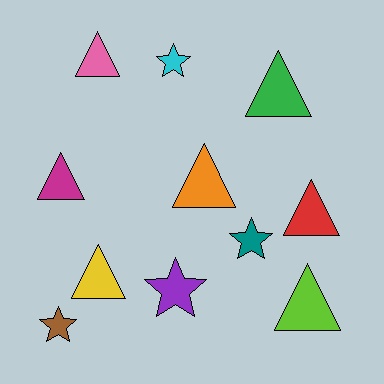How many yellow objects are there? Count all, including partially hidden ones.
There is 1 yellow object.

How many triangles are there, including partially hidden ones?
There are 7 triangles.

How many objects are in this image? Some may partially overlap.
There are 11 objects.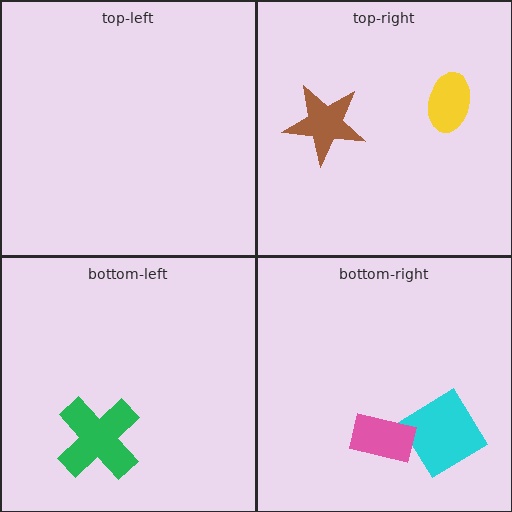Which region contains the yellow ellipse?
The top-right region.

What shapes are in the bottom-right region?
The cyan diamond, the pink rectangle.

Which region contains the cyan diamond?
The bottom-right region.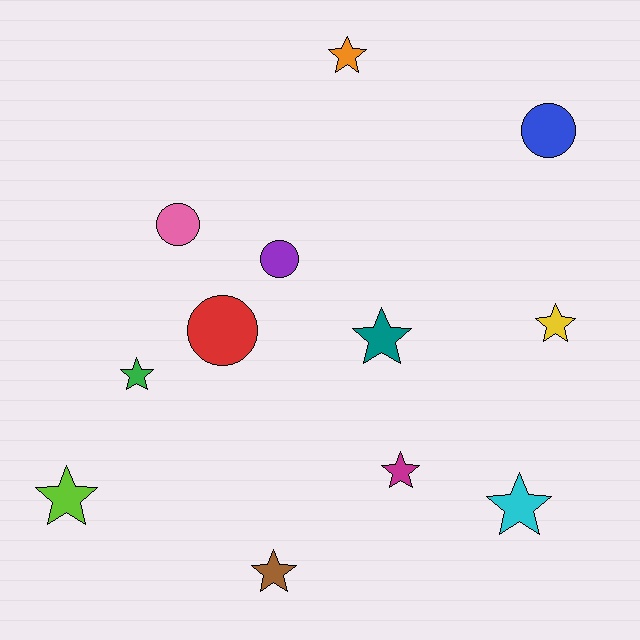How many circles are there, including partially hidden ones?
There are 4 circles.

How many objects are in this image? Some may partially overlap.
There are 12 objects.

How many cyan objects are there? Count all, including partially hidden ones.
There is 1 cyan object.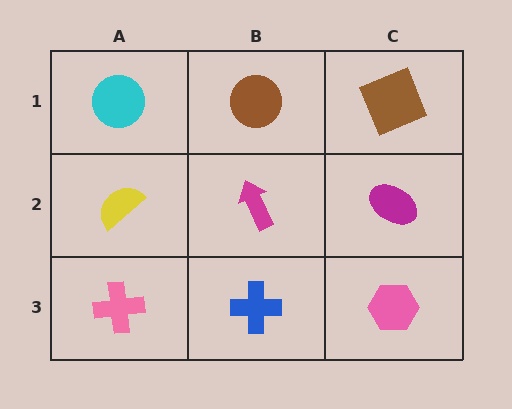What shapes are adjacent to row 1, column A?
A yellow semicircle (row 2, column A), a brown circle (row 1, column B).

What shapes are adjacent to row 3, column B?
A magenta arrow (row 2, column B), a pink cross (row 3, column A), a pink hexagon (row 3, column C).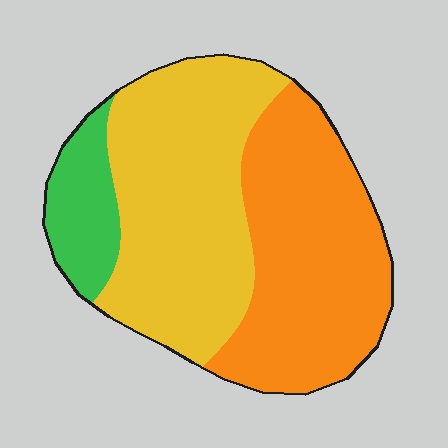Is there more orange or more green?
Orange.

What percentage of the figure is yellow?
Yellow covers 45% of the figure.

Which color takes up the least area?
Green, at roughly 10%.